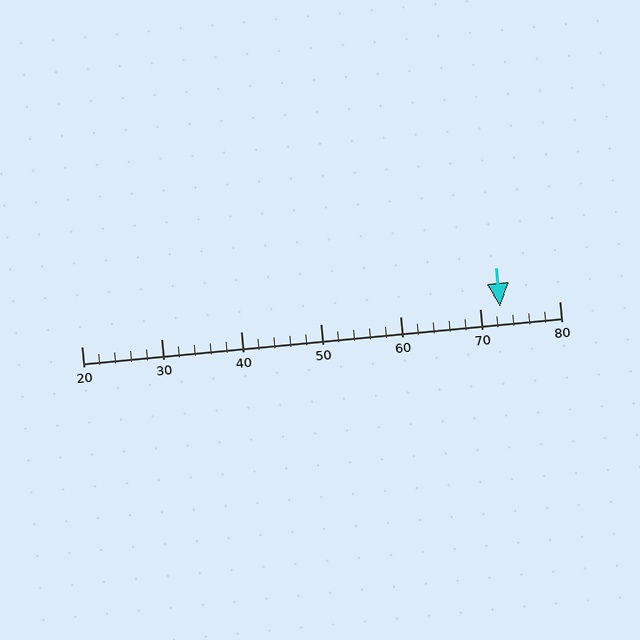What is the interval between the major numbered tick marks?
The major tick marks are spaced 10 units apart.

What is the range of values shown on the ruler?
The ruler shows values from 20 to 80.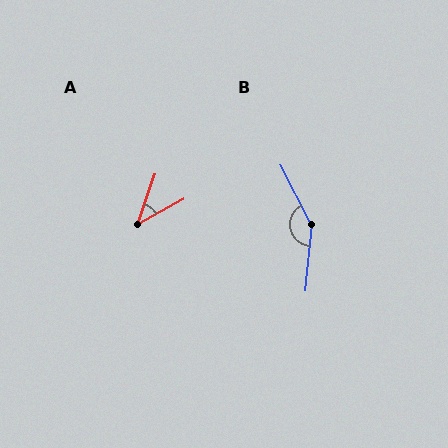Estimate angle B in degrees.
Approximately 147 degrees.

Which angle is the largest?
B, at approximately 147 degrees.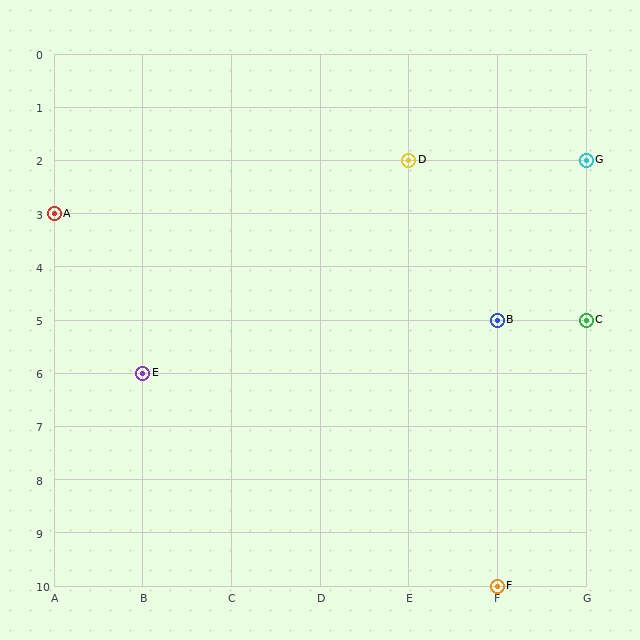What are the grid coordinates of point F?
Point F is at grid coordinates (F, 10).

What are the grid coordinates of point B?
Point B is at grid coordinates (F, 5).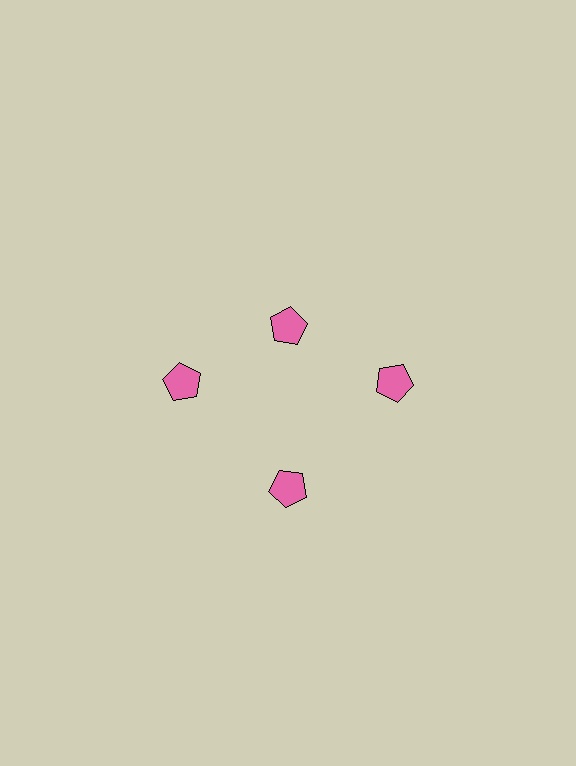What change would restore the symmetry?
The symmetry would be restored by moving it outward, back onto the ring so that all 4 pentagons sit at equal angles and equal distance from the center.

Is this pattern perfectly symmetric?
No. The 4 pink pentagons are arranged in a ring, but one element near the 12 o'clock position is pulled inward toward the center, breaking the 4-fold rotational symmetry.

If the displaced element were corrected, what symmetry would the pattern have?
It would have 4-fold rotational symmetry — the pattern would map onto itself every 90 degrees.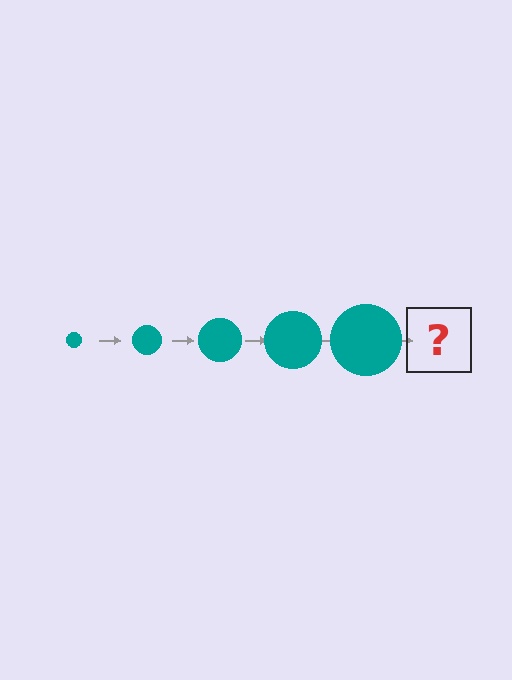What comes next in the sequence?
The next element should be a teal circle, larger than the previous one.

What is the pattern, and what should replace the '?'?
The pattern is that the circle gets progressively larger each step. The '?' should be a teal circle, larger than the previous one.